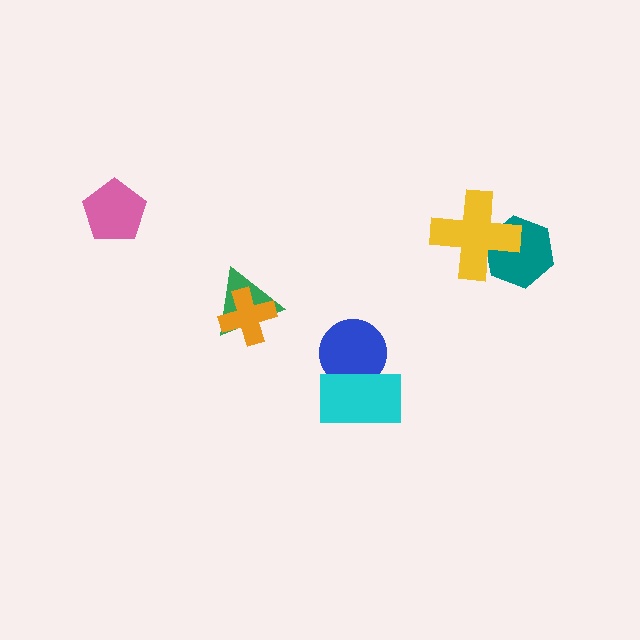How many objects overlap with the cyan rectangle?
1 object overlaps with the cyan rectangle.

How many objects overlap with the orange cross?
1 object overlaps with the orange cross.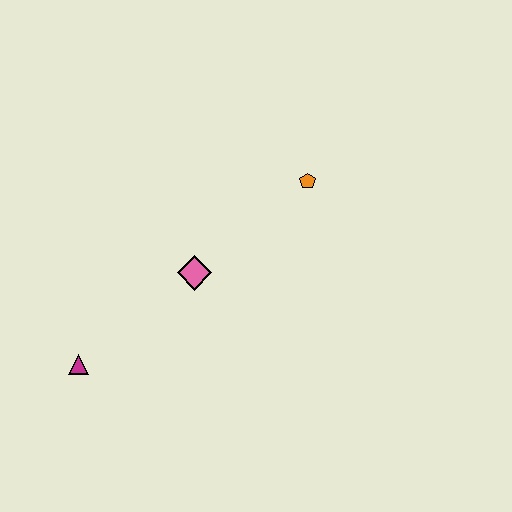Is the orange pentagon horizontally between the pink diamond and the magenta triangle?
No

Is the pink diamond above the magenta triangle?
Yes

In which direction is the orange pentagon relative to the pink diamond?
The orange pentagon is to the right of the pink diamond.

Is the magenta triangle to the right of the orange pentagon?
No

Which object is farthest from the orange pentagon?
The magenta triangle is farthest from the orange pentagon.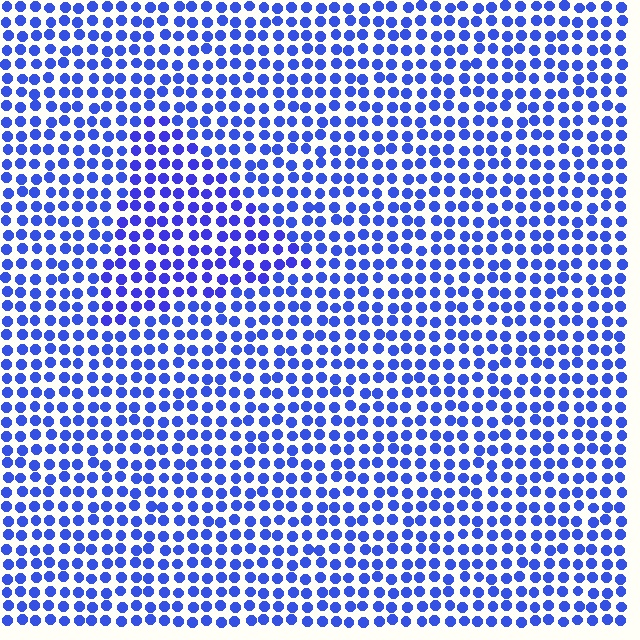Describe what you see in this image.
The image is filled with small blue elements in a uniform arrangement. A triangle-shaped region is visible where the elements are tinted to a slightly different hue, forming a subtle color boundary.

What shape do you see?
I see a triangle.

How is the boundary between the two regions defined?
The boundary is defined purely by a slight shift in hue (about 14 degrees). Spacing, size, and orientation are identical on both sides.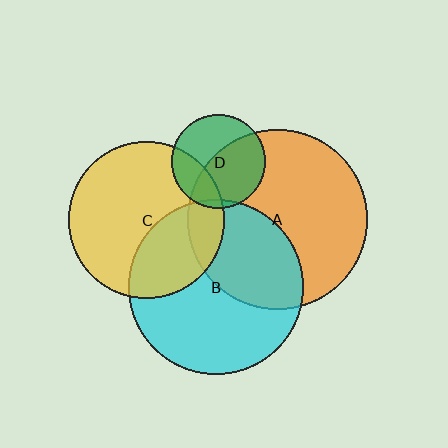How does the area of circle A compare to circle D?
Approximately 3.7 times.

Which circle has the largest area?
Circle A (orange).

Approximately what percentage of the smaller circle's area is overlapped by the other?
Approximately 25%.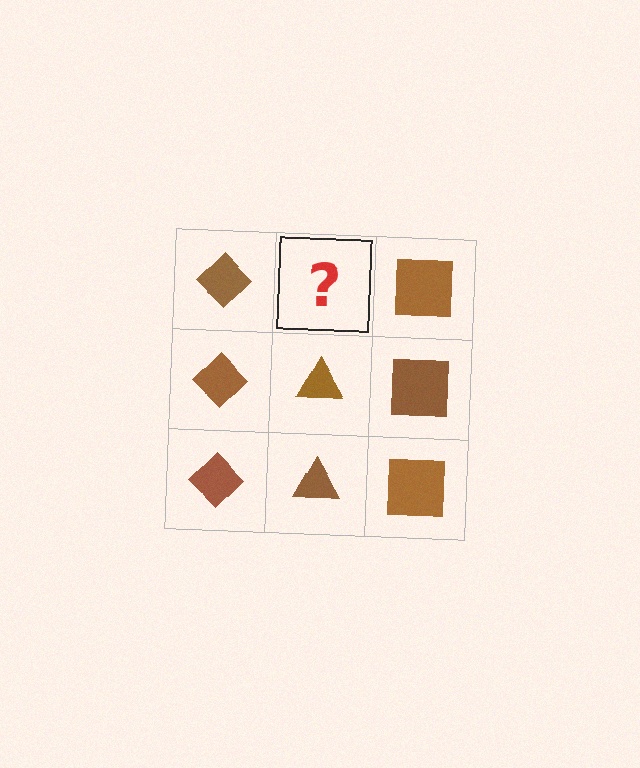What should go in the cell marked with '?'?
The missing cell should contain a brown triangle.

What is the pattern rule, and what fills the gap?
The rule is that each column has a consistent shape. The gap should be filled with a brown triangle.